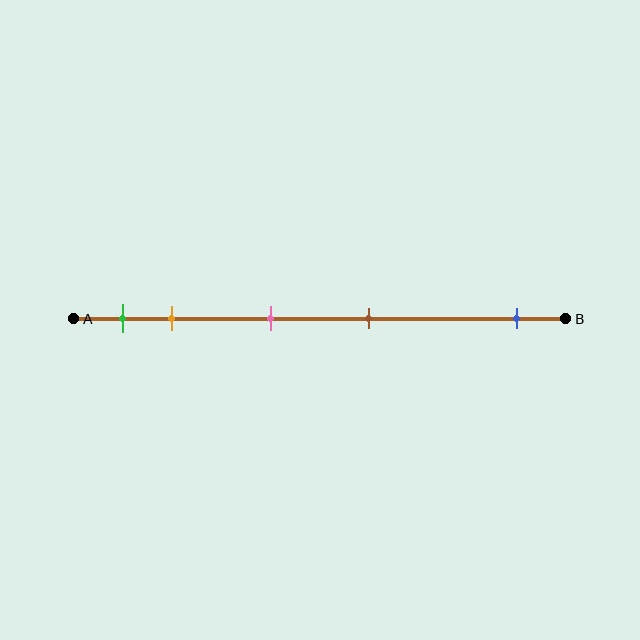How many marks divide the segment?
There are 5 marks dividing the segment.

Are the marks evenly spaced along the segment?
No, the marks are not evenly spaced.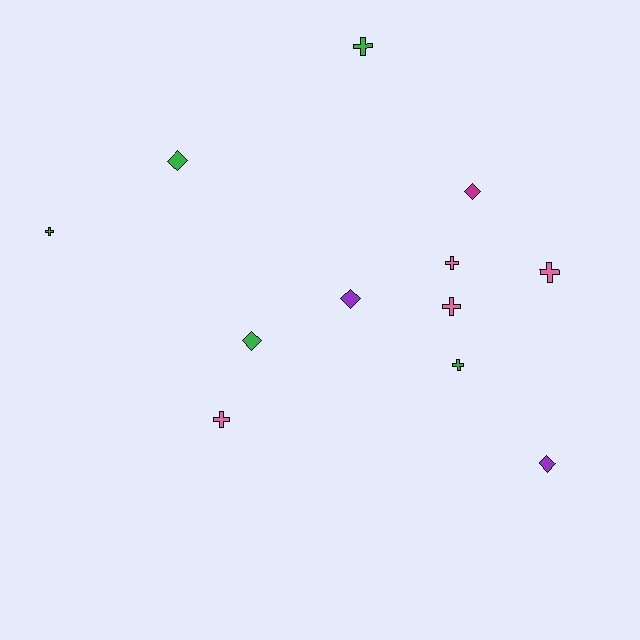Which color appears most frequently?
Green, with 5 objects.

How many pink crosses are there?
There are 4 pink crosses.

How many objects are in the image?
There are 12 objects.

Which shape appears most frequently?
Cross, with 7 objects.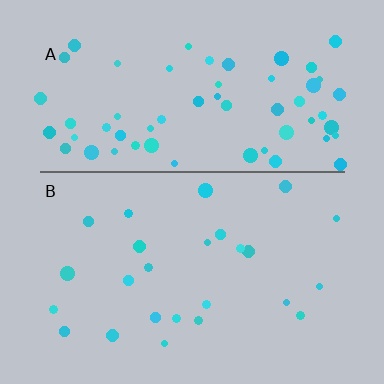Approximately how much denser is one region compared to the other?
Approximately 2.5× — region A over region B.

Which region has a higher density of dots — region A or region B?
A (the top).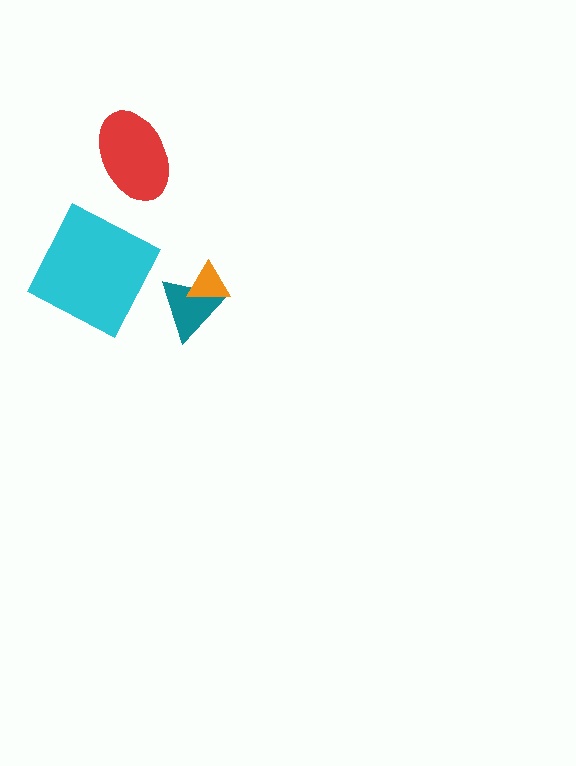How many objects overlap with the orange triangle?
1 object overlaps with the orange triangle.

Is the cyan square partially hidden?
No, no other shape covers it.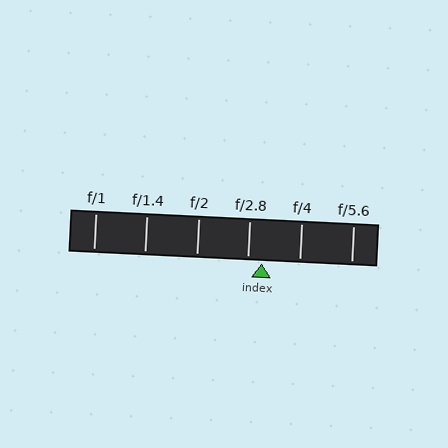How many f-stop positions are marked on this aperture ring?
There are 6 f-stop positions marked.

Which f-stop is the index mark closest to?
The index mark is closest to f/2.8.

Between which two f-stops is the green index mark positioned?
The index mark is between f/2.8 and f/4.